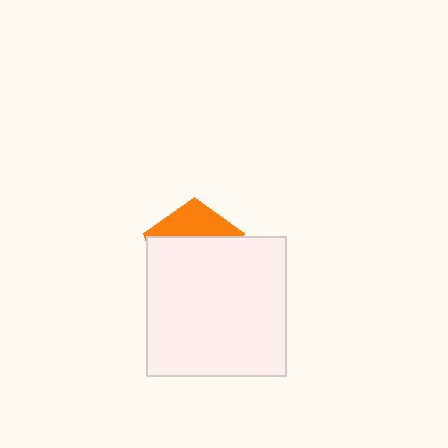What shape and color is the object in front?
The object in front is a white square.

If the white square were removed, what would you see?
You would see the complete orange pentagon.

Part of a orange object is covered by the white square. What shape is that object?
It is a pentagon.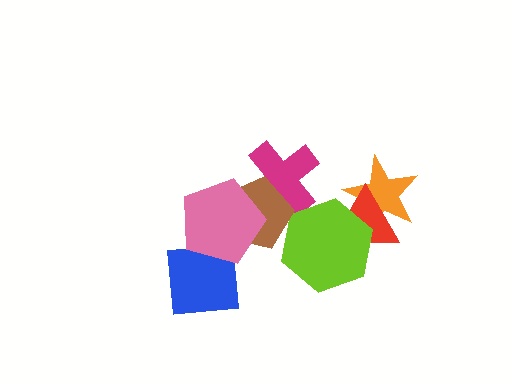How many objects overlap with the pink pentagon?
3 objects overlap with the pink pentagon.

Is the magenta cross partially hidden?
Yes, it is partially covered by another shape.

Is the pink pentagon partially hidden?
No, no other shape covers it.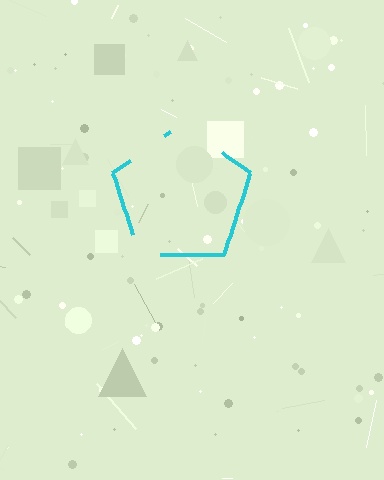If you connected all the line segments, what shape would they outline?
They would outline a pentagon.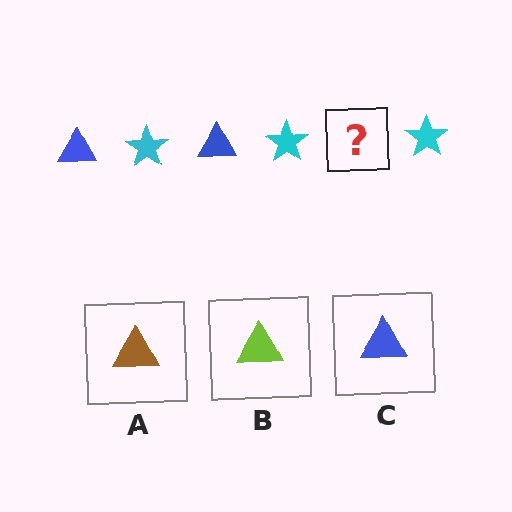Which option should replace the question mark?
Option C.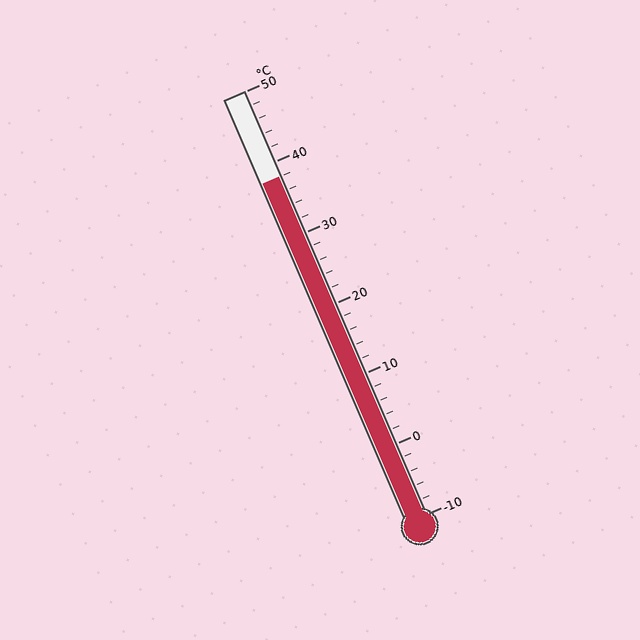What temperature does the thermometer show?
The thermometer shows approximately 38°C.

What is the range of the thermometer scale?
The thermometer scale ranges from -10°C to 50°C.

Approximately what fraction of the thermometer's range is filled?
The thermometer is filled to approximately 80% of its range.